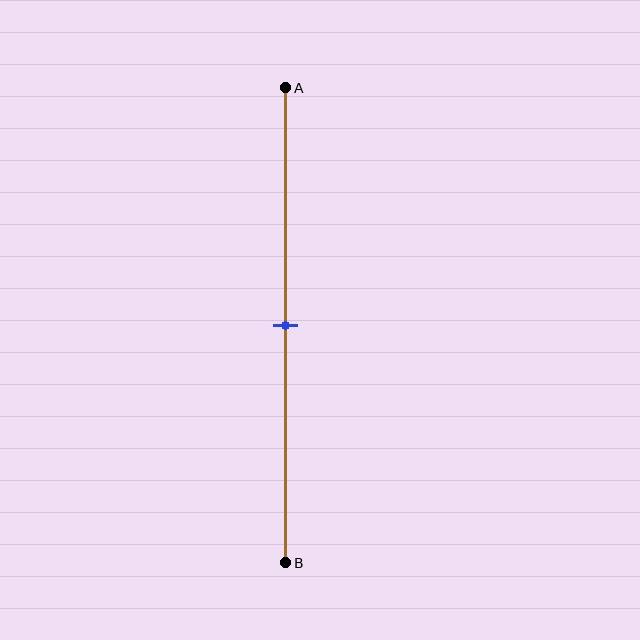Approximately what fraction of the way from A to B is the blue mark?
The blue mark is approximately 50% of the way from A to B.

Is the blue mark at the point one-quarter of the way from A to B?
No, the mark is at about 50% from A, not at the 25% one-quarter point.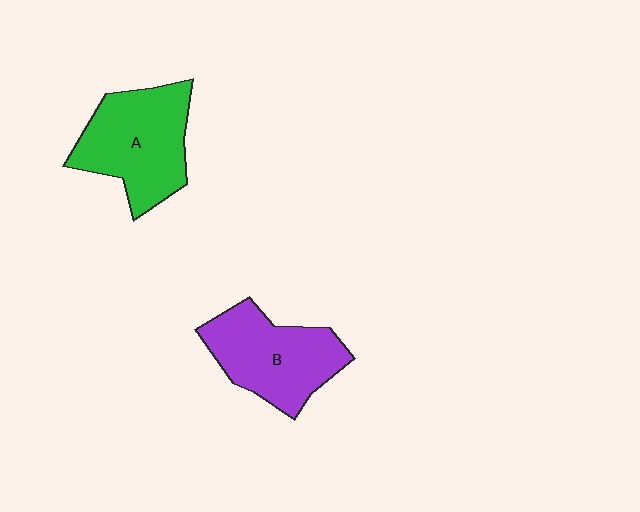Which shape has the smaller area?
Shape B (purple).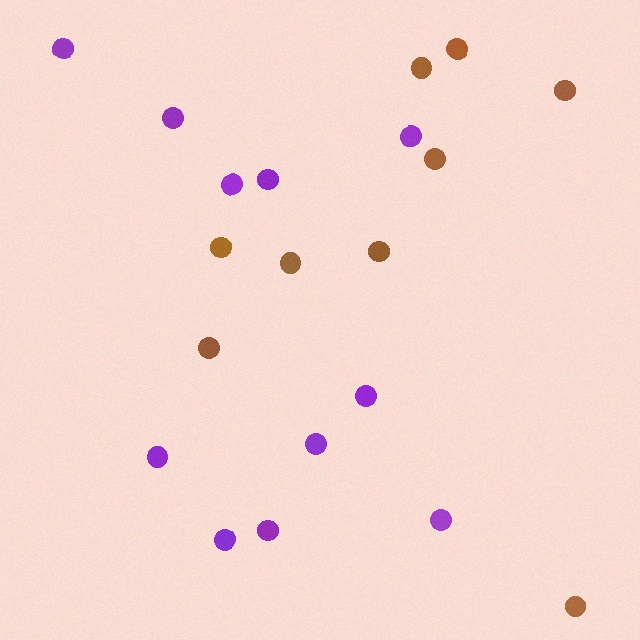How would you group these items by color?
There are 2 groups: one group of brown circles (9) and one group of purple circles (11).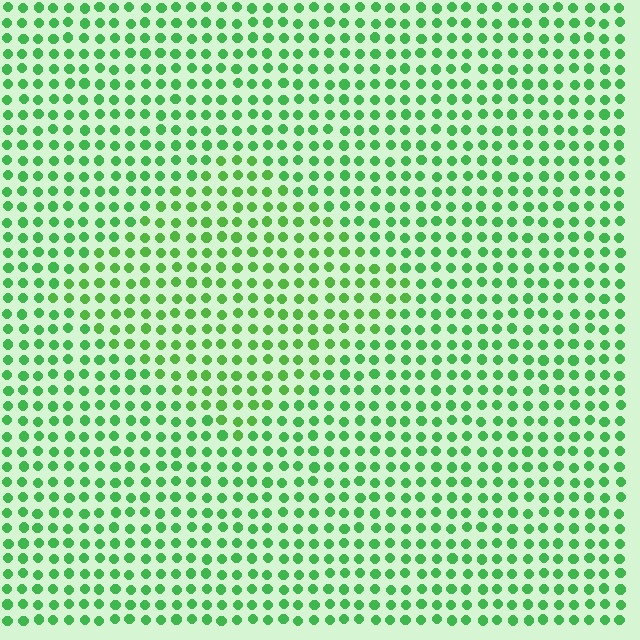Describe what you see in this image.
The image is filled with small green elements in a uniform arrangement. A diamond-shaped region is visible where the elements are tinted to a slightly different hue, forming a subtle color boundary.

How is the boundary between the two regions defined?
The boundary is defined purely by a slight shift in hue (about 16 degrees). Spacing, size, and orientation are identical on both sides.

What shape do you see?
I see a diamond.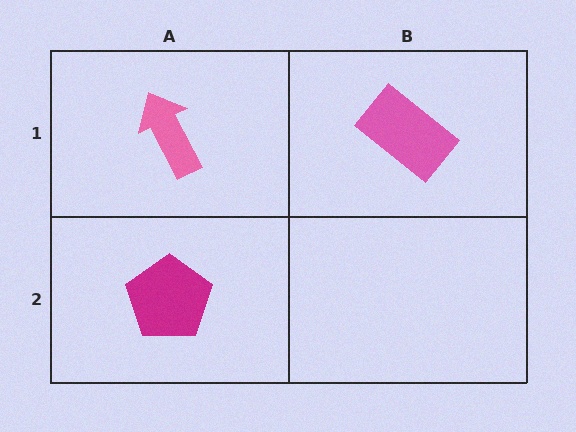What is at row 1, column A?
A pink arrow.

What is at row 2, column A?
A magenta pentagon.